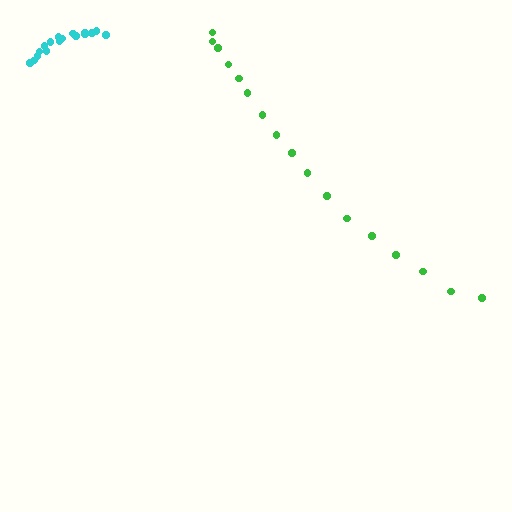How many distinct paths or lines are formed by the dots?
There are 2 distinct paths.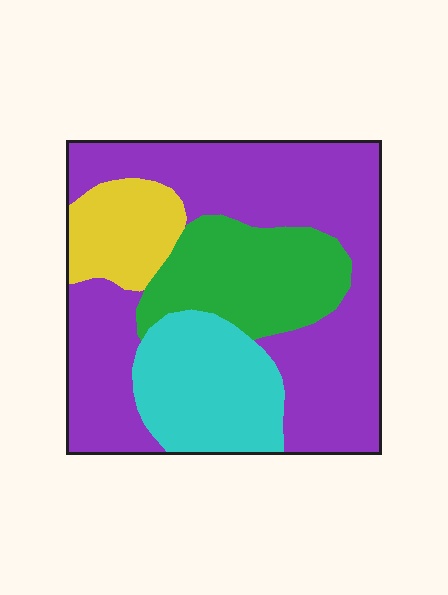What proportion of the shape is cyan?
Cyan covers roughly 20% of the shape.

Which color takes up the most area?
Purple, at roughly 50%.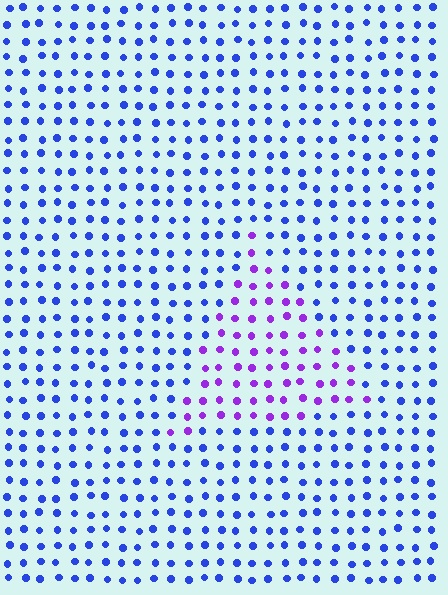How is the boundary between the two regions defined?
The boundary is defined purely by a slight shift in hue (about 47 degrees). Spacing, size, and orientation are identical on both sides.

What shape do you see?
I see a triangle.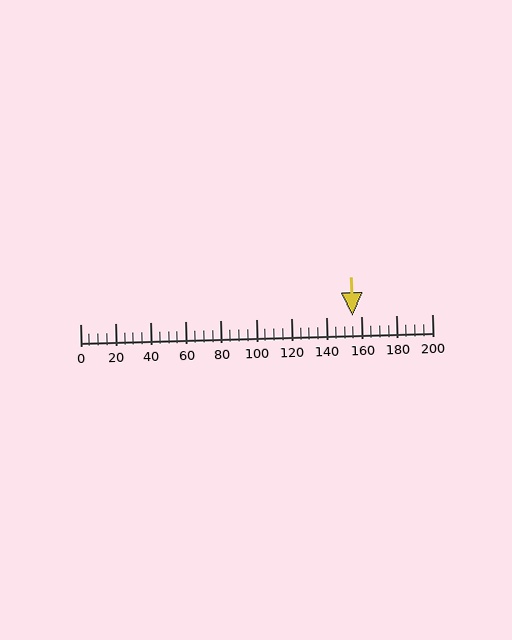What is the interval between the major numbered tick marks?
The major tick marks are spaced 20 units apart.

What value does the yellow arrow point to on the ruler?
The yellow arrow points to approximately 155.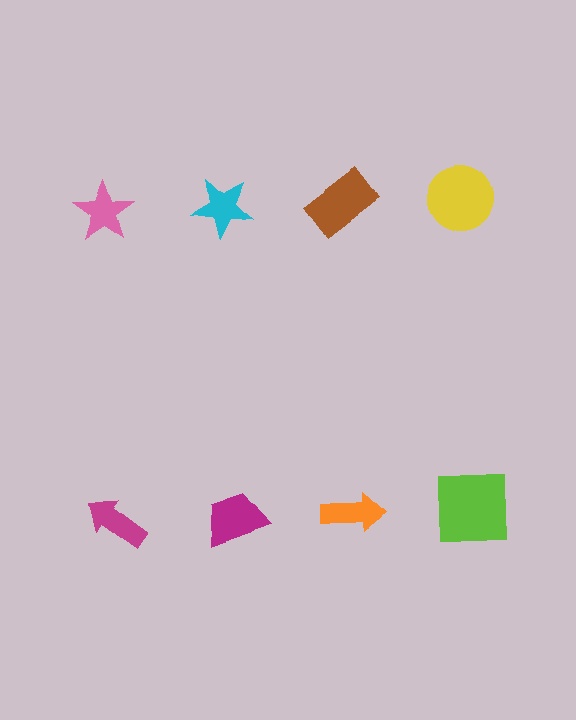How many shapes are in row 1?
4 shapes.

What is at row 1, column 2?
A cyan star.